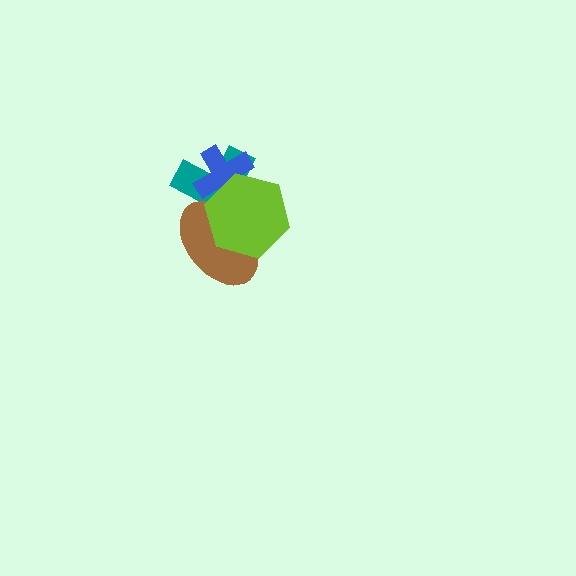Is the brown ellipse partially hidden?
Yes, it is partially covered by another shape.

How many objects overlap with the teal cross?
3 objects overlap with the teal cross.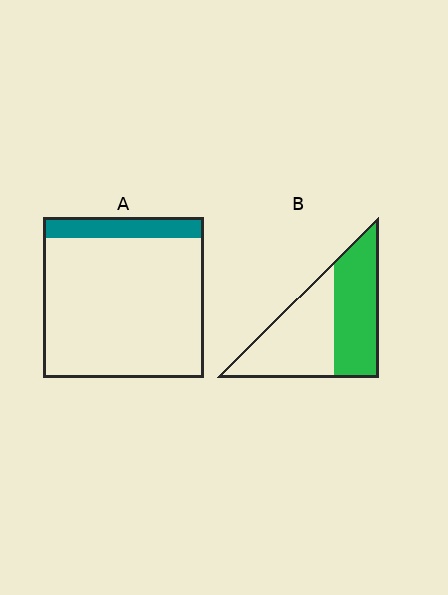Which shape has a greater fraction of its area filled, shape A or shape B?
Shape B.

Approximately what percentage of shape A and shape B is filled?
A is approximately 15% and B is approximately 50%.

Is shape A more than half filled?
No.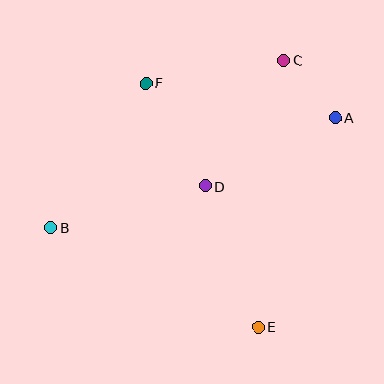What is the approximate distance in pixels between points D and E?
The distance between D and E is approximately 150 pixels.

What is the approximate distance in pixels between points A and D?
The distance between A and D is approximately 147 pixels.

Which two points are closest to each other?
Points A and C are closest to each other.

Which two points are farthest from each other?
Points A and B are farthest from each other.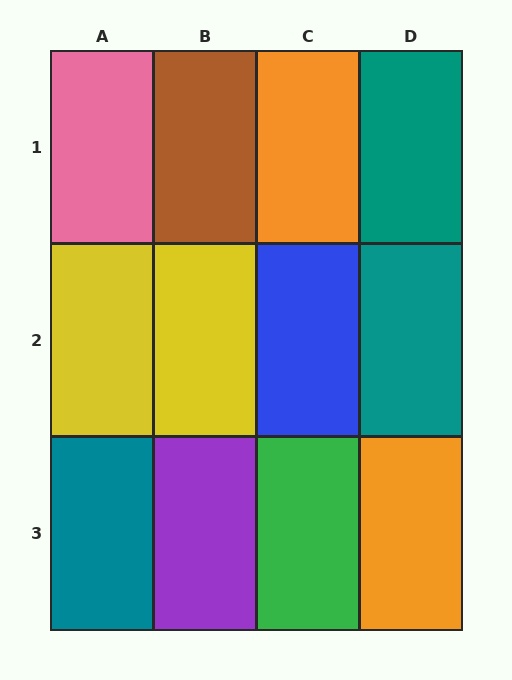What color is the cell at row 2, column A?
Yellow.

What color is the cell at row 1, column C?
Orange.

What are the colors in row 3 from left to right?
Teal, purple, green, orange.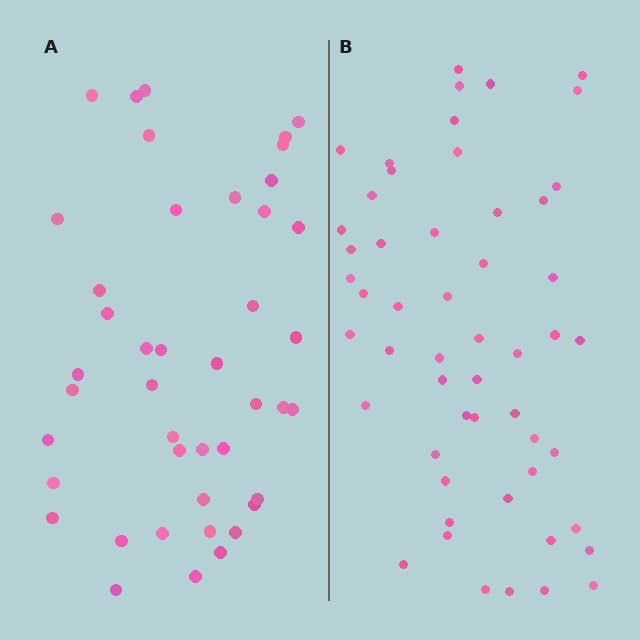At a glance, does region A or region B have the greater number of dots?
Region B (the right region) has more dots.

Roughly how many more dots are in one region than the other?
Region B has roughly 10 or so more dots than region A.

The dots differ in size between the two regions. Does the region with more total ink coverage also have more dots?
No. Region A has more total ink coverage because its dots are larger, but region B actually contains more individual dots. Total area can be misleading — the number of items is what matters here.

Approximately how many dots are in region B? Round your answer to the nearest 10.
About 50 dots. (The exact count is 53, which rounds to 50.)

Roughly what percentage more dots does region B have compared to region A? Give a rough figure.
About 25% more.